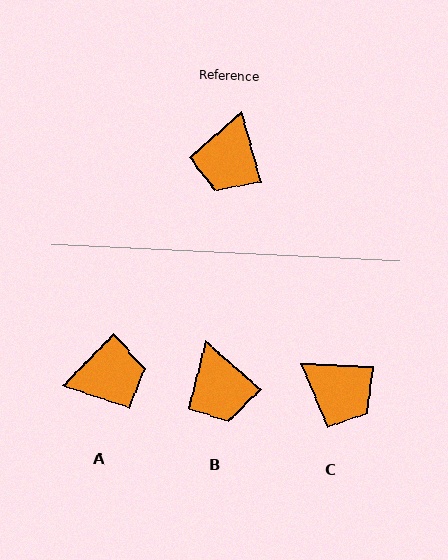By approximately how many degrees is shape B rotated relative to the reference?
Approximately 34 degrees counter-clockwise.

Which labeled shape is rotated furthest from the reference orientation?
A, about 120 degrees away.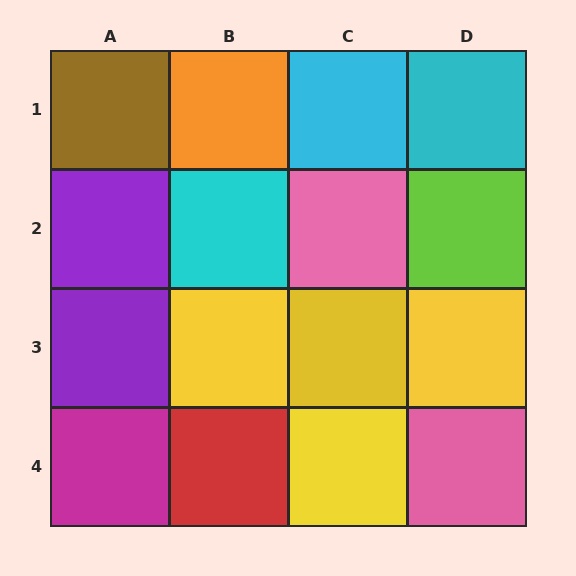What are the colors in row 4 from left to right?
Magenta, red, yellow, pink.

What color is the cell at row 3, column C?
Yellow.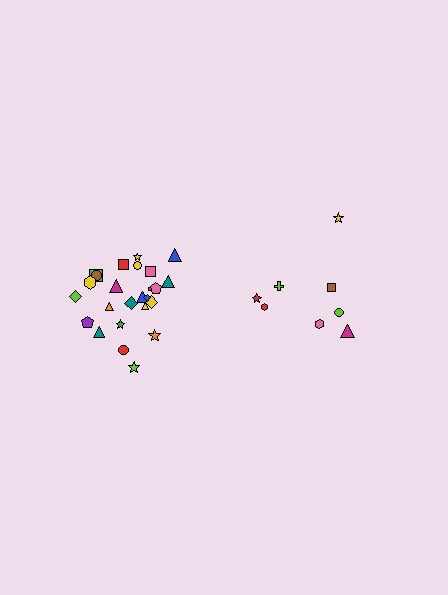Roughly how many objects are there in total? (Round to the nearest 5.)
Roughly 35 objects in total.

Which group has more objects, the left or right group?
The left group.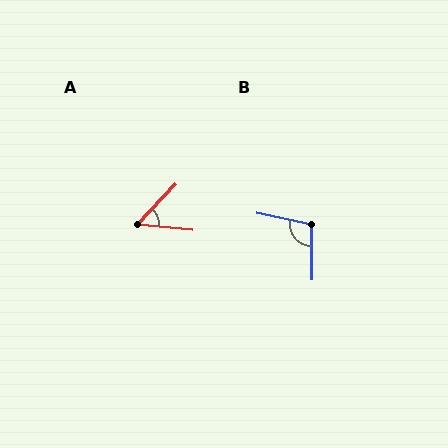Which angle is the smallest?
A, at approximately 52 degrees.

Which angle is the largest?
B, at approximately 102 degrees.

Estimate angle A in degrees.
Approximately 52 degrees.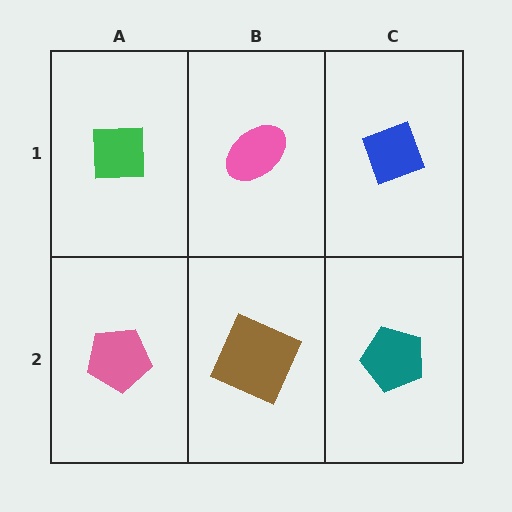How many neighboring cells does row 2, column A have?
2.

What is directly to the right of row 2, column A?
A brown square.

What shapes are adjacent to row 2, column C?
A blue diamond (row 1, column C), a brown square (row 2, column B).